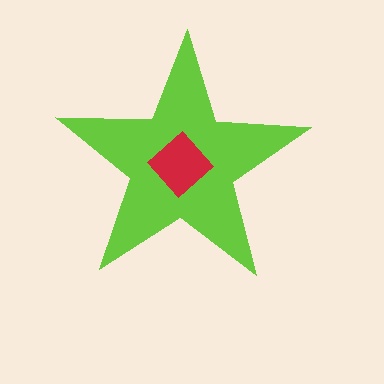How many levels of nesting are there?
2.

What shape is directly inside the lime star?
The red diamond.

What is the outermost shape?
The lime star.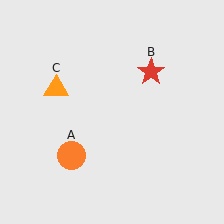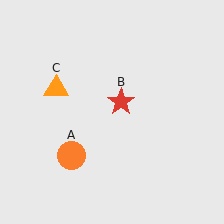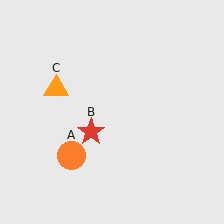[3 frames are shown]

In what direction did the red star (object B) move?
The red star (object B) moved down and to the left.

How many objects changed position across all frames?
1 object changed position: red star (object B).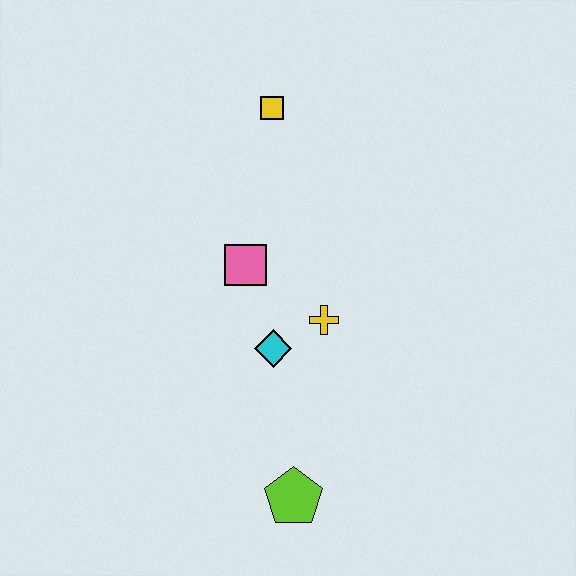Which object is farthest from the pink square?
The lime pentagon is farthest from the pink square.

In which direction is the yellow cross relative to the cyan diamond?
The yellow cross is to the right of the cyan diamond.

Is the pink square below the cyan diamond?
No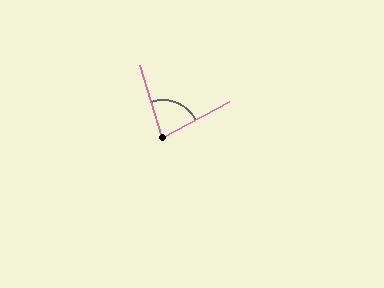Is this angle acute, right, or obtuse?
It is acute.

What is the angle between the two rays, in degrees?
Approximately 78 degrees.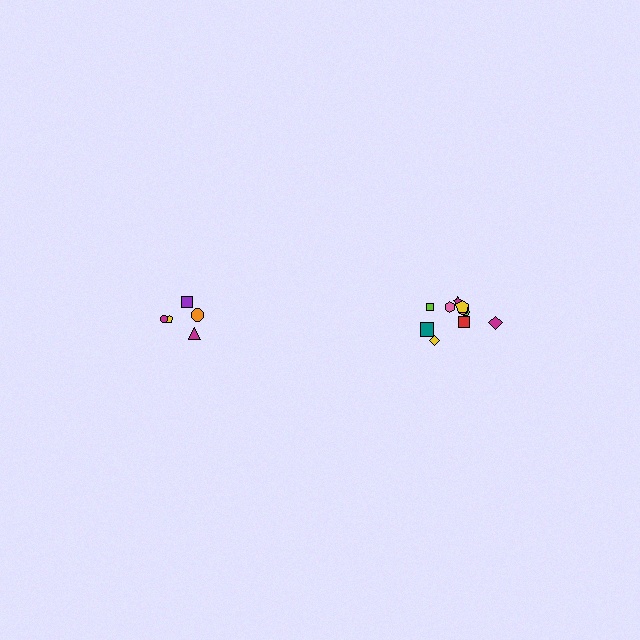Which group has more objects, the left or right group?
The right group.